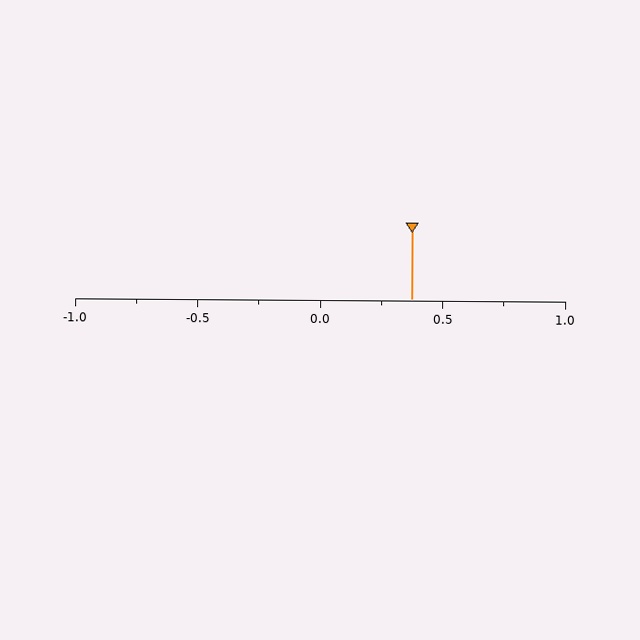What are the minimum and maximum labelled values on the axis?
The axis runs from -1.0 to 1.0.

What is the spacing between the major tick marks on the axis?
The major ticks are spaced 0.5 apart.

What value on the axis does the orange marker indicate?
The marker indicates approximately 0.38.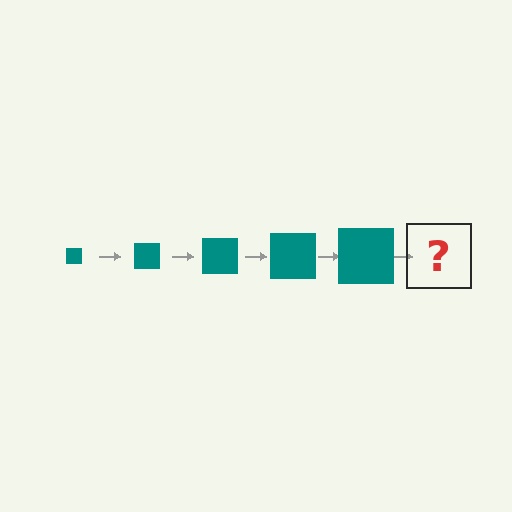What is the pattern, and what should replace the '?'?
The pattern is that the square gets progressively larger each step. The '?' should be a teal square, larger than the previous one.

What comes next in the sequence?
The next element should be a teal square, larger than the previous one.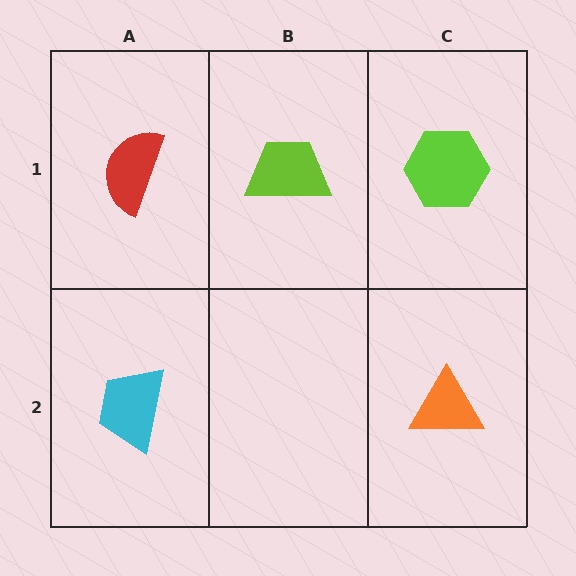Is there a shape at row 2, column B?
No, that cell is empty.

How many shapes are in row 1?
3 shapes.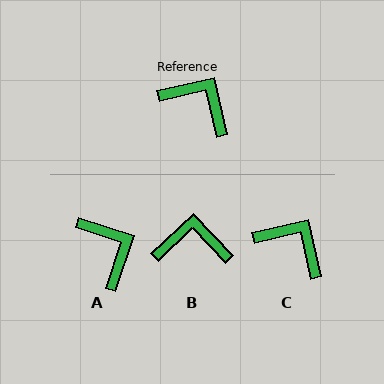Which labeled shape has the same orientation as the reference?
C.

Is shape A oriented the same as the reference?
No, it is off by about 31 degrees.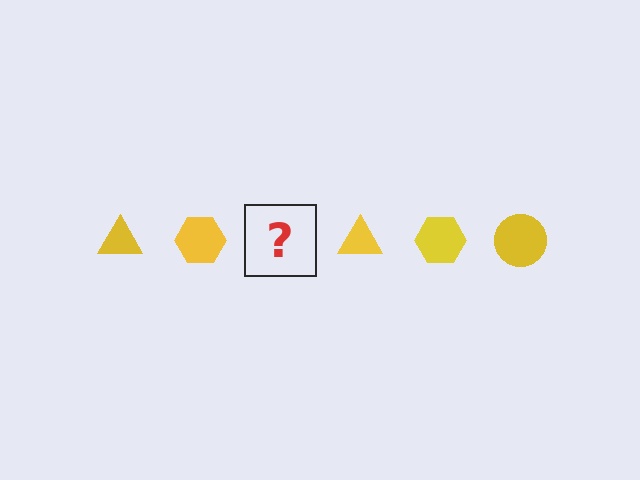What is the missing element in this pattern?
The missing element is a yellow circle.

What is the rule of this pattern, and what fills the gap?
The rule is that the pattern cycles through triangle, hexagon, circle shapes in yellow. The gap should be filled with a yellow circle.